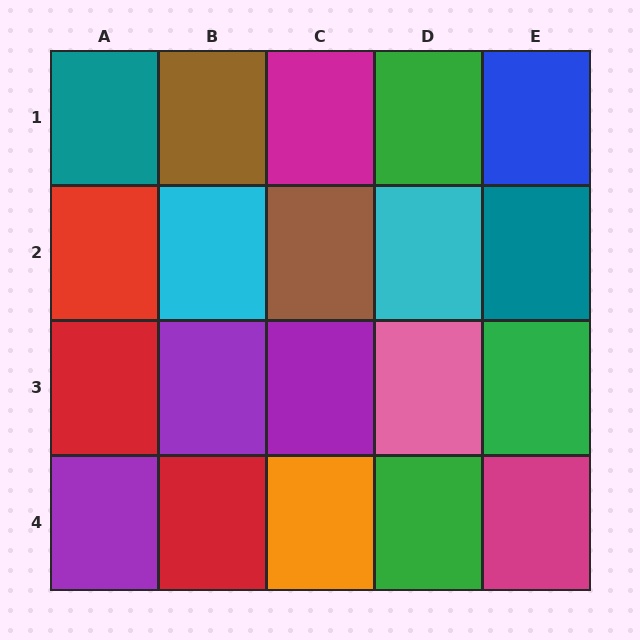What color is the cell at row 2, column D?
Cyan.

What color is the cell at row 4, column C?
Orange.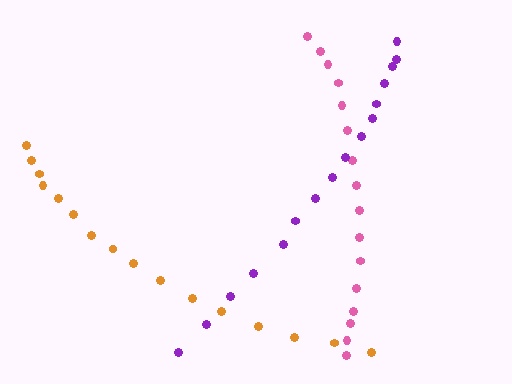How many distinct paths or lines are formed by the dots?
There are 3 distinct paths.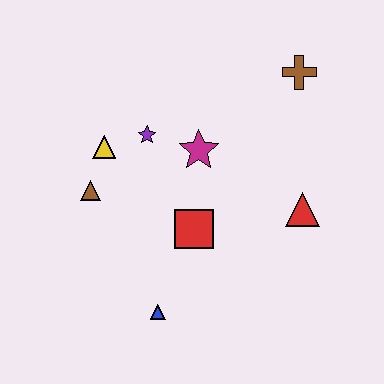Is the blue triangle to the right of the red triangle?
No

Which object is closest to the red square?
The magenta star is closest to the red square.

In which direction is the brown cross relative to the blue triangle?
The brown cross is above the blue triangle.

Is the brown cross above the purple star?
Yes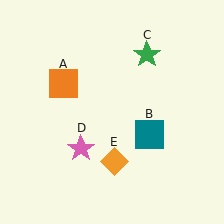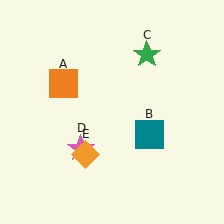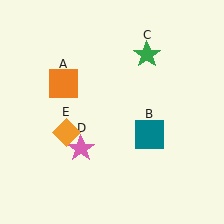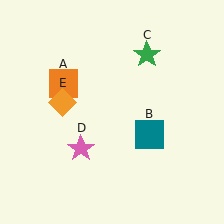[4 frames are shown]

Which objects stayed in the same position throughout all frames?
Orange square (object A) and teal square (object B) and green star (object C) and pink star (object D) remained stationary.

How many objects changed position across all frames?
1 object changed position: orange diamond (object E).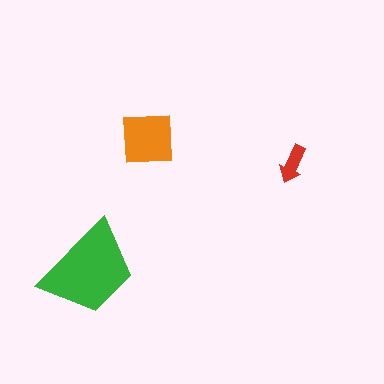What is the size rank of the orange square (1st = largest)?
2nd.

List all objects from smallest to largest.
The red arrow, the orange square, the green trapezoid.